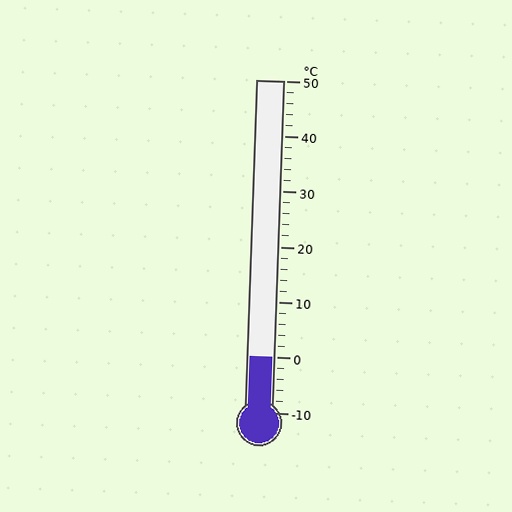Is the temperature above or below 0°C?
The temperature is at 0°C.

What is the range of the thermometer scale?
The thermometer scale ranges from -10°C to 50°C.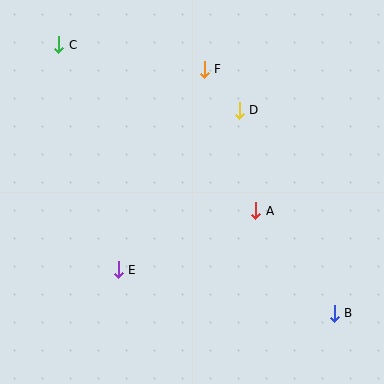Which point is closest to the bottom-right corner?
Point B is closest to the bottom-right corner.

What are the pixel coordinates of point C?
Point C is at (59, 45).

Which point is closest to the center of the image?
Point A at (256, 211) is closest to the center.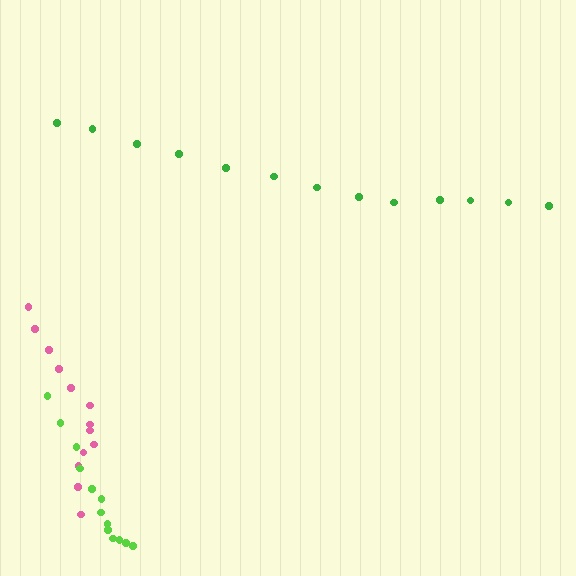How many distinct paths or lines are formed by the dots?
There are 3 distinct paths.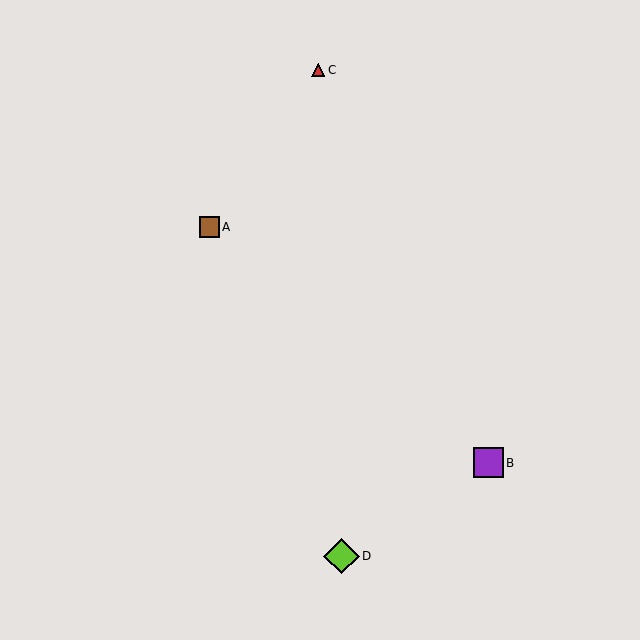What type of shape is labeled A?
Shape A is a brown square.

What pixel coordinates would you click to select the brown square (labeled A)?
Click at (209, 227) to select the brown square A.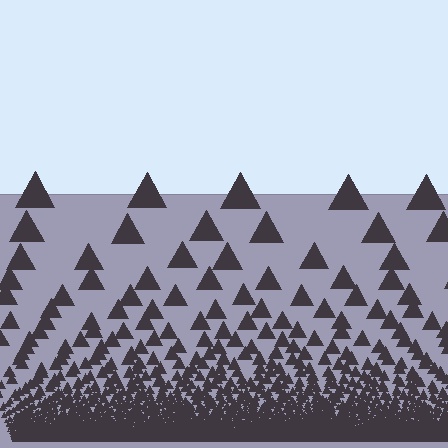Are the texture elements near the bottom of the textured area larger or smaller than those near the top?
Smaller. The gradient is inverted — elements near the bottom are smaller and denser.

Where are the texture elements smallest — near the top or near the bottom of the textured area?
Near the bottom.